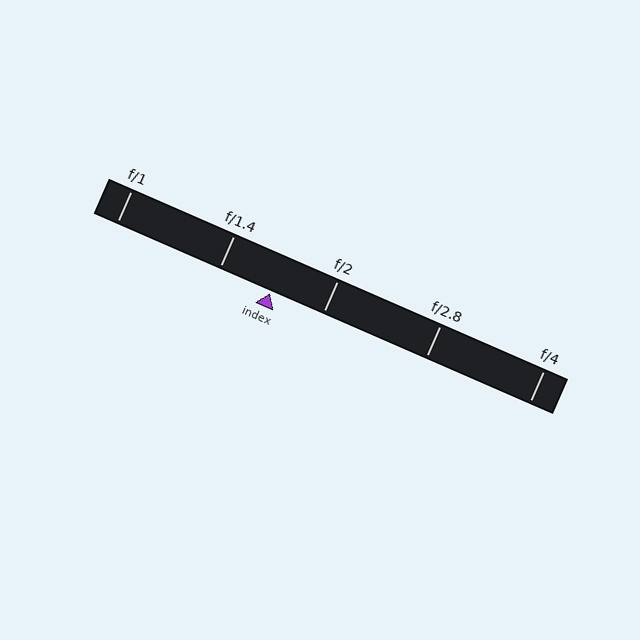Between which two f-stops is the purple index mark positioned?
The index mark is between f/1.4 and f/2.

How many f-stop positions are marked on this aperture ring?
There are 5 f-stop positions marked.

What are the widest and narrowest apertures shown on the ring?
The widest aperture shown is f/1 and the narrowest is f/4.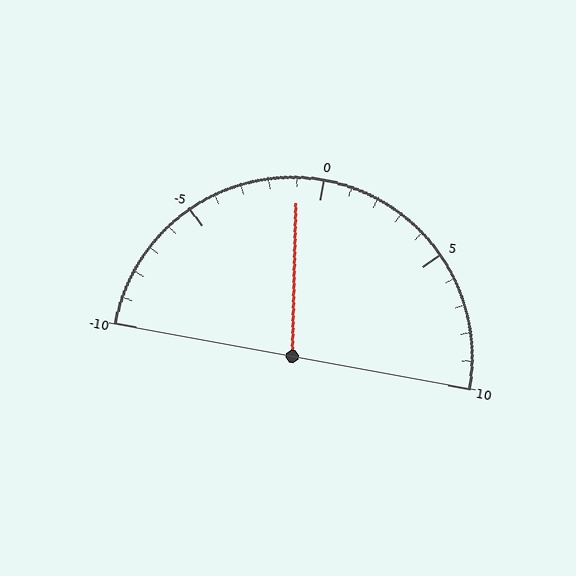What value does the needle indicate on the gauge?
The needle indicates approximately -1.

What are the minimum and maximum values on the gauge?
The gauge ranges from -10 to 10.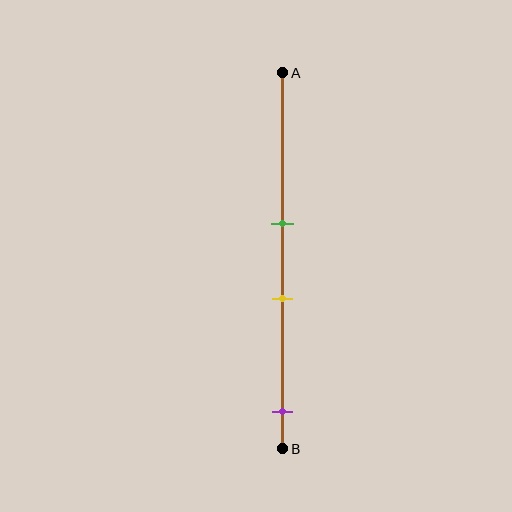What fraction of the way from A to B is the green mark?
The green mark is approximately 40% (0.4) of the way from A to B.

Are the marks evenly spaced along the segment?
No, the marks are not evenly spaced.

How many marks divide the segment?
There are 3 marks dividing the segment.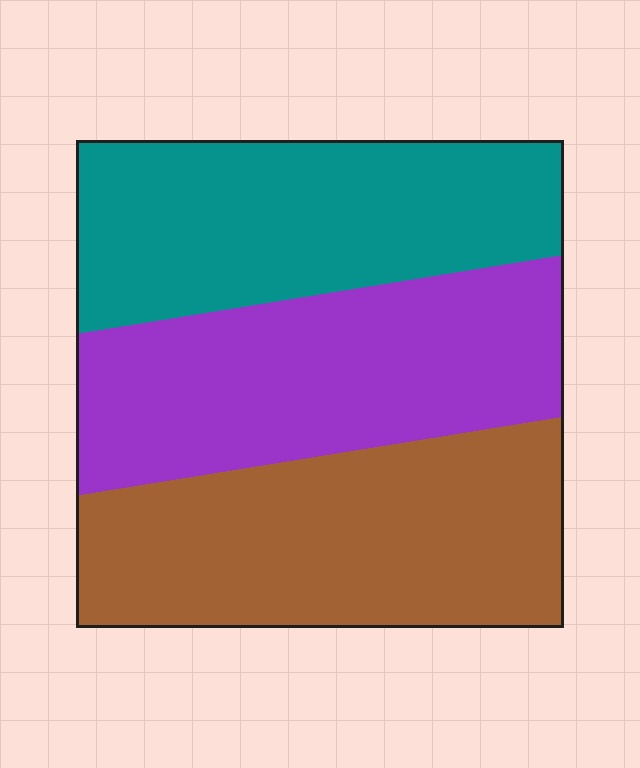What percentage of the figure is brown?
Brown covers roughly 35% of the figure.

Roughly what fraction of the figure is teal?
Teal takes up about one third (1/3) of the figure.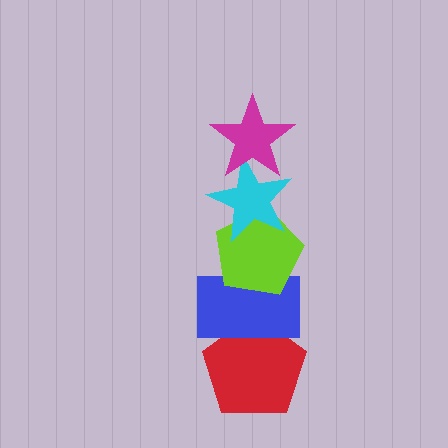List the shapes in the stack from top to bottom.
From top to bottom: the magenta star, the cyan star, the lime pentagon, the blue rectangle, the red pentagon.